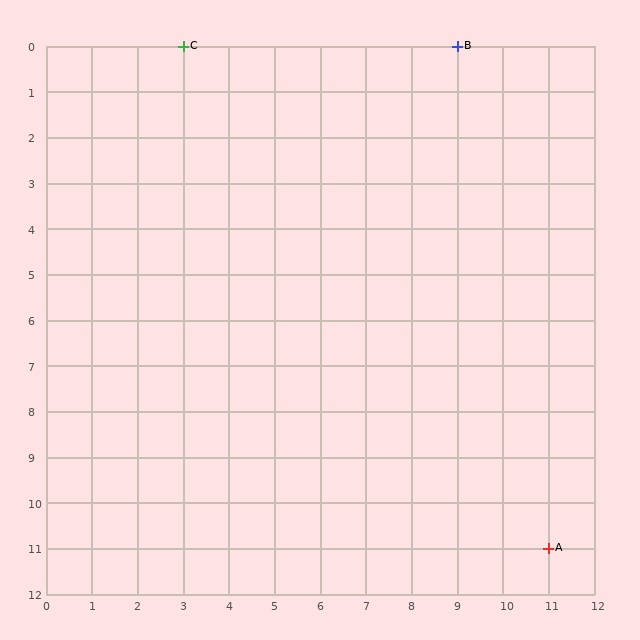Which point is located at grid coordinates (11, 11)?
Point A is at (11, 11).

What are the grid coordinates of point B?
Point B is at grid coordinates (9, 0).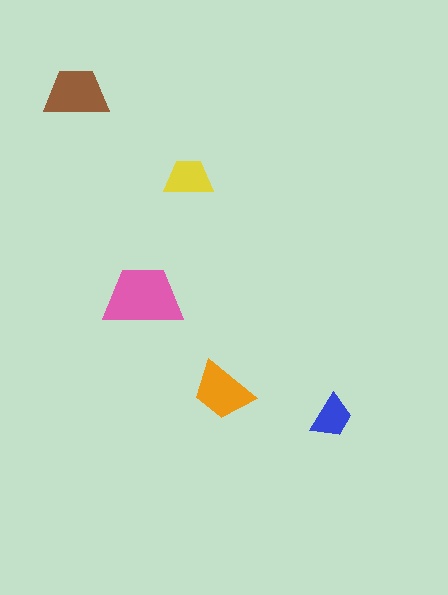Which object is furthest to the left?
The brown trapezoid is leftmost.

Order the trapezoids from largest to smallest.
the pink one, the brown one, the orange one, the yellow one, the blue one.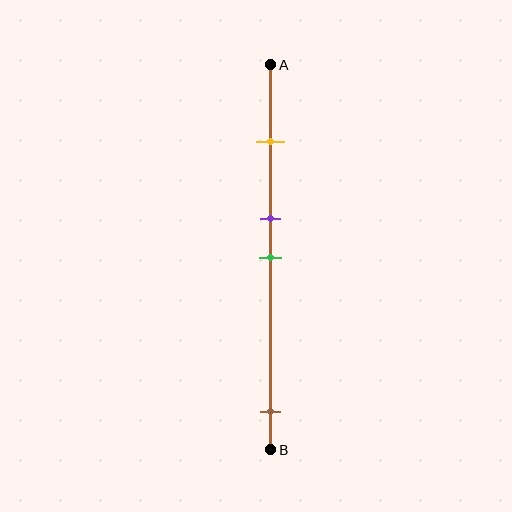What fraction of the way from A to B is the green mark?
The green mark is approximately 50% (0.5) of the way from A to B.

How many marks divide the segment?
There are 4 marks dividing the segment.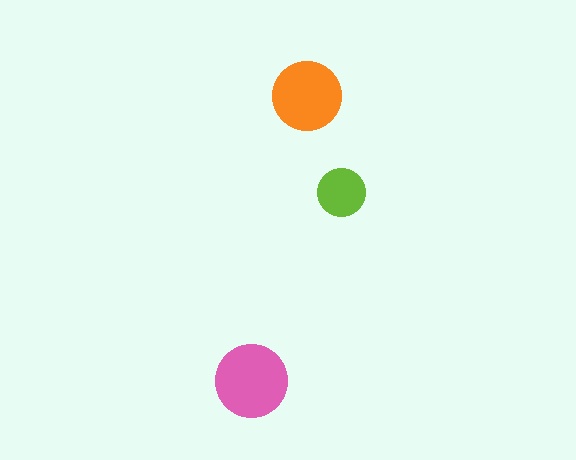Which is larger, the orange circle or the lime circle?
The orange one.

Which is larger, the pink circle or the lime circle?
The pink one.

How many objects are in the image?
There are 3 objects in the image.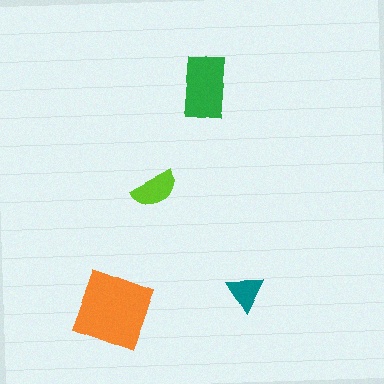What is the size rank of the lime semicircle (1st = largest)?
3rd.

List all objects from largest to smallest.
The orange diamond, the green rectangle, the lime semicircle, the teal triangle.